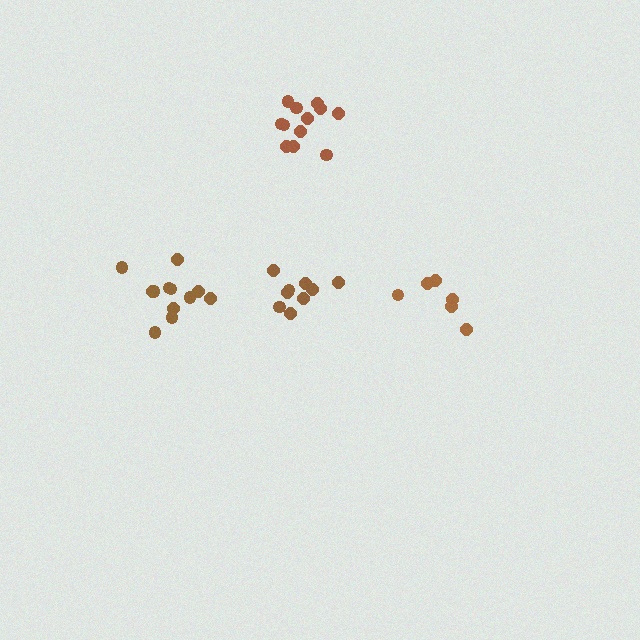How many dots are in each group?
Group 1: 9 dots, Group 2: 6 dots, Group 3: 12 dots, Group 4: 12 dots (39 total).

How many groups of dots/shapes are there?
There are 4 groups.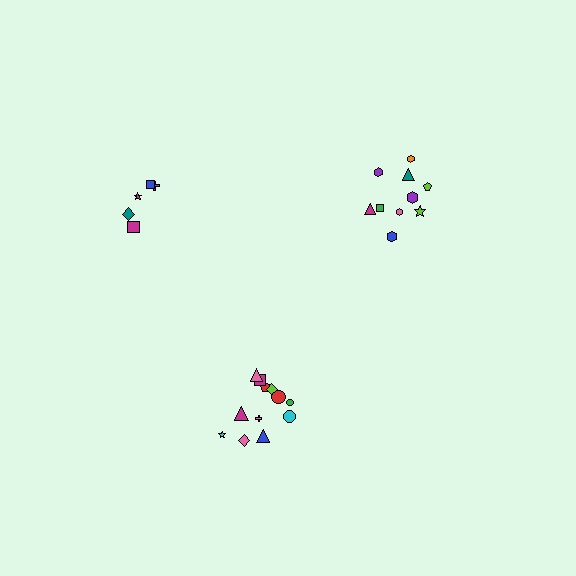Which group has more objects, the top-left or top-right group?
The top-right group.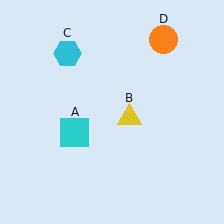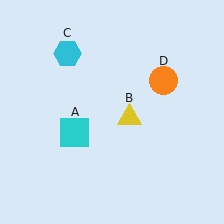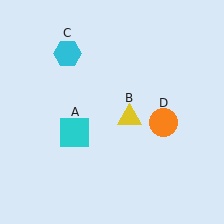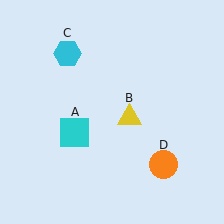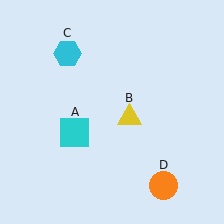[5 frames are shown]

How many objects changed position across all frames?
1 object changed position: orange circle (object D).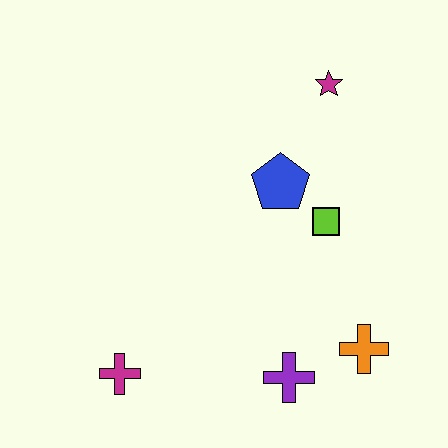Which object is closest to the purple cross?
The orange cross is closest to the purple cross.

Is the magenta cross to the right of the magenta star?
No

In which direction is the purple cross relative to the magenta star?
The purple cross is below the magenta star.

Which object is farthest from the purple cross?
The magenta star is farthest from the purple cross.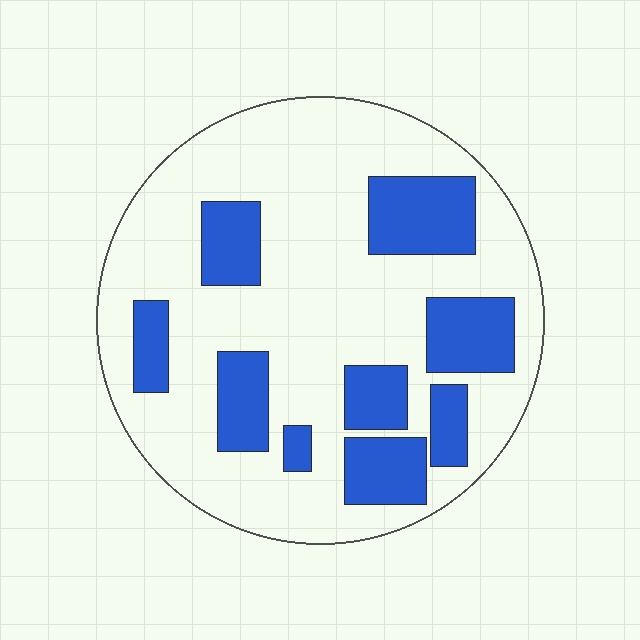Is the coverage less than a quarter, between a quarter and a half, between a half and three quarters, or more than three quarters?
Between a quarter and a half.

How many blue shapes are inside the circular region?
9.